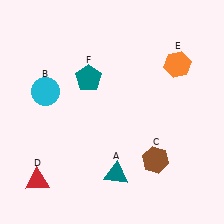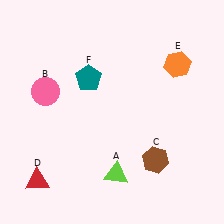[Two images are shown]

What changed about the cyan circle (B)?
In Image 1, B is cyan. In Image 2, it changed to pink.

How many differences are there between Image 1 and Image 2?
There are 2 differences between the two images.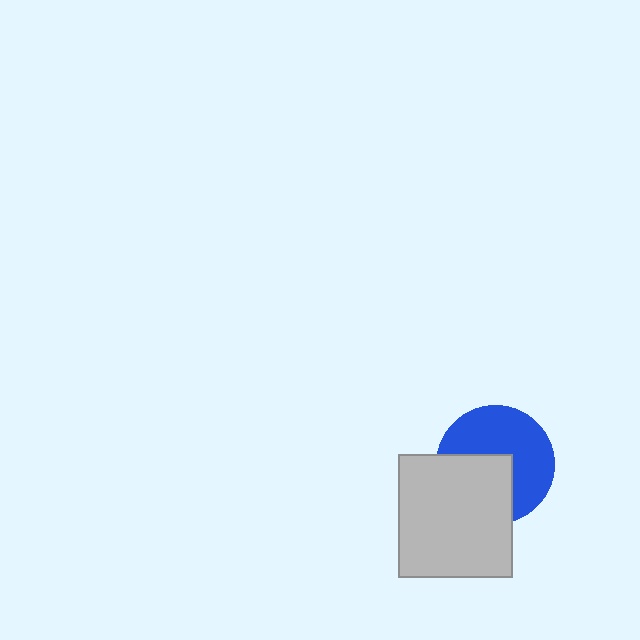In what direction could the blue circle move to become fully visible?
The blue circle could move toward the upper-right. That would shift it out from behind the light gray rectangle entirely.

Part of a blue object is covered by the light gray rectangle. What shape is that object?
It is a circle.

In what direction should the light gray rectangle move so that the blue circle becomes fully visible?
The light gray rectangle should move toward the lower-left. That is the shortest direction to clear the overlap and leave the blue circle fully visible.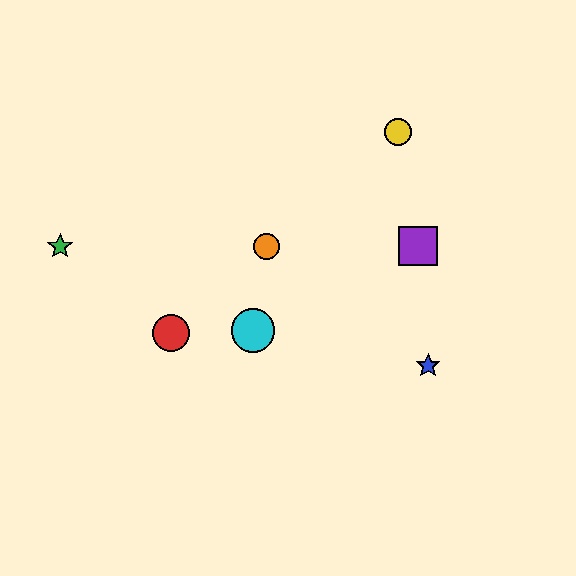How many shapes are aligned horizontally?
3 shapes (the green star, the purple square, the orange circle) are aligned horizontally.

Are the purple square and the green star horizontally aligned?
Yes, both are at y≈246.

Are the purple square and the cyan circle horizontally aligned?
No, the purple square is at y≈246 and the cyan circle is at y≈331.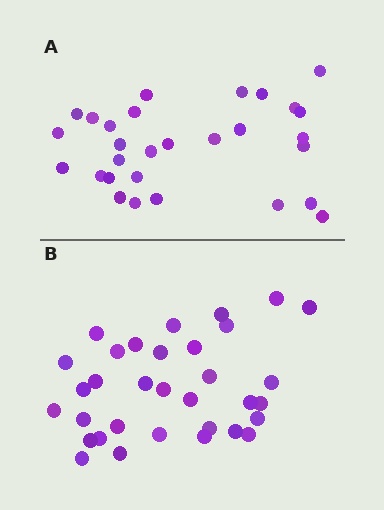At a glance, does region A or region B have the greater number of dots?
Region B (the bottom region) has more dots.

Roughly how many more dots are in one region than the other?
Region B has about 4 more dots than region A.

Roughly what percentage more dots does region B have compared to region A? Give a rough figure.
About 15% more.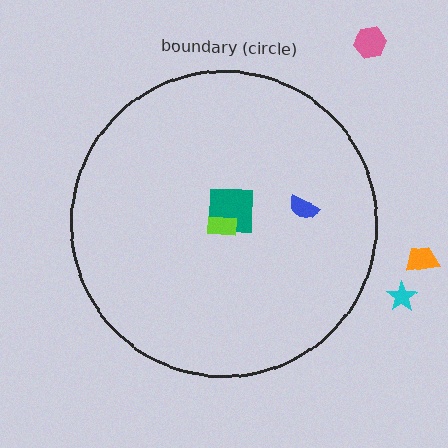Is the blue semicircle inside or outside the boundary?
Inside.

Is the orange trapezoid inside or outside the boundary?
Outside.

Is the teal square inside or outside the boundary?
Inside.